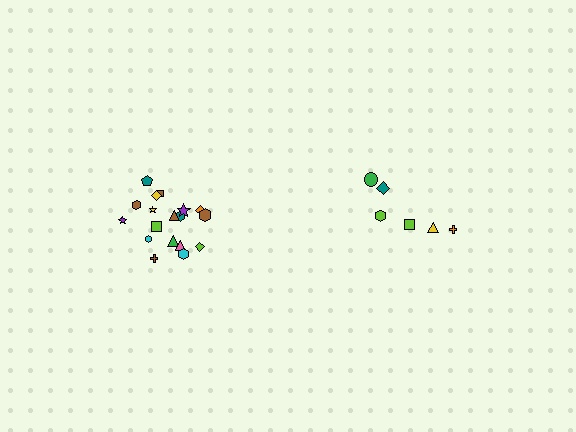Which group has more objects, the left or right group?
The left group.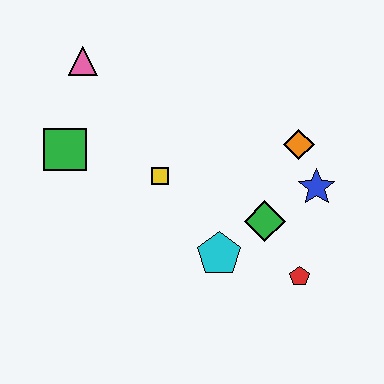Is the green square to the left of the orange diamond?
Yes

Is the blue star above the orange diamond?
No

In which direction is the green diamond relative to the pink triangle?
The green diamond is to the right of the pink triangle.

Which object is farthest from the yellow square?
The red pentagon is farthest from the yellow square.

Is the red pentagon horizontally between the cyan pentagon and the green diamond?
No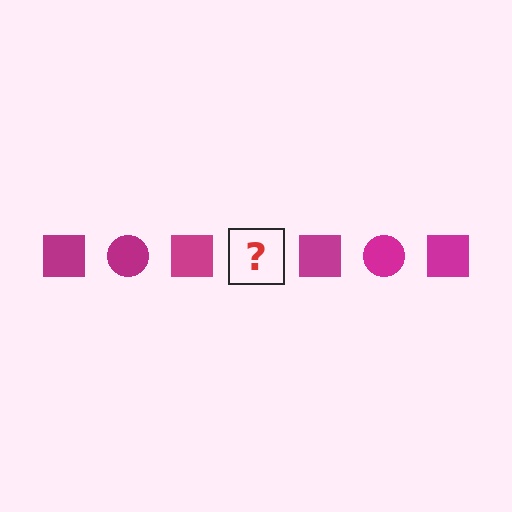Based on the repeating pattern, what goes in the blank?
The blank should be a magenta circle.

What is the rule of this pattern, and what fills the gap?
The rule is that the pattern cycles through square, circle shapes in magenta. The gap should be filled with a magenta circle.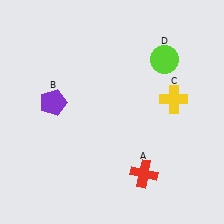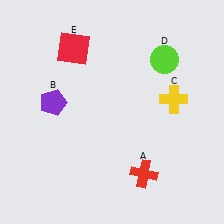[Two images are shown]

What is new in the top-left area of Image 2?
A red square (E) was added in the top-left area of Image 2.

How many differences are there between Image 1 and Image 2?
There is 1 difference between the two images.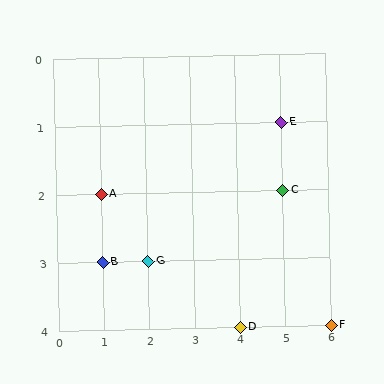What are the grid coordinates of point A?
Point A is at grid coordinates (1, 2).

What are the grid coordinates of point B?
Point B is at grid coordinates (1, 3).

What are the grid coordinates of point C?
Point C is at grid coordinates (5, 2).